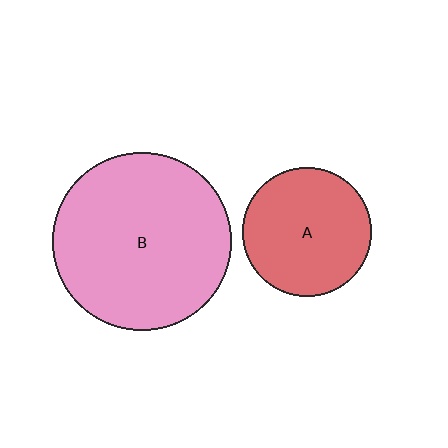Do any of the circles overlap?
No, none of the circles overlap.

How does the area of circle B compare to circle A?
Approximately 1.9 times.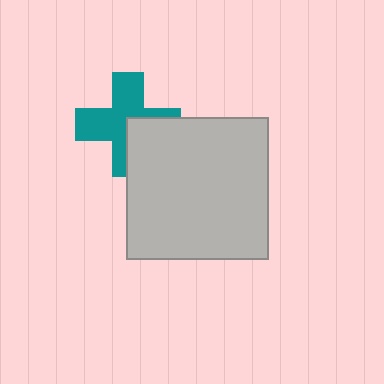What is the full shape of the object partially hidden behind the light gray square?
The partially hidden object is a teal cross.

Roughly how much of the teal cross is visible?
Most of it is visible (roughly 66%).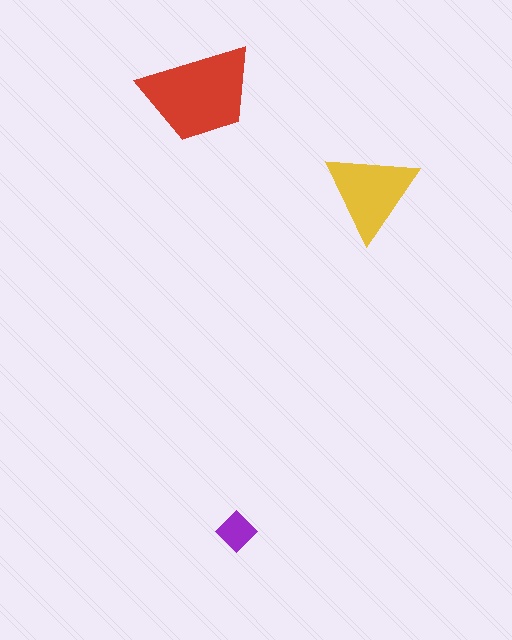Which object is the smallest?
The purple diamond.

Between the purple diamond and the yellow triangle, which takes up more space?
The yellow triangle.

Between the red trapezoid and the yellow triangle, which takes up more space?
The red trapezoid.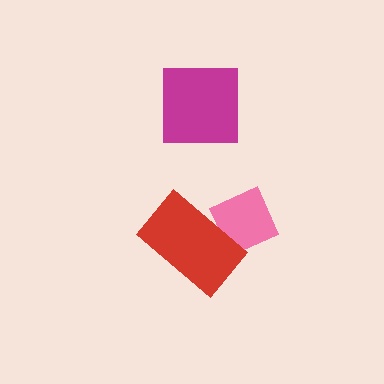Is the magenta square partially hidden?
No, no other shape covers it.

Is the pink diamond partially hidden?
Yes, it is partially covered by another shape.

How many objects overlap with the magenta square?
0 objects overlap with the magenta square.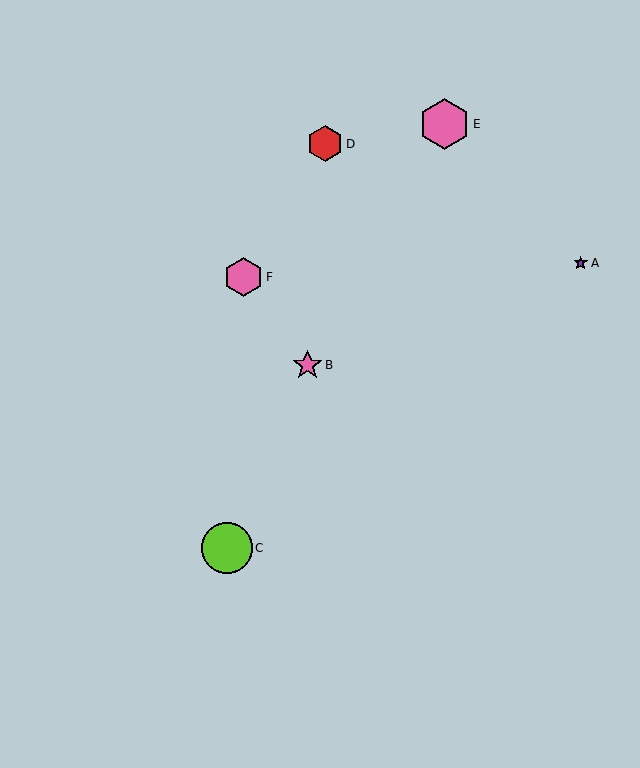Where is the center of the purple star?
The center of the purple star is at (581, 263).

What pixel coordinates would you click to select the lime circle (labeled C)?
Click at (227, 548) to select the lime circle C.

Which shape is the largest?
The pink hexagon (labeled E) is the largest.